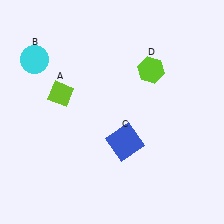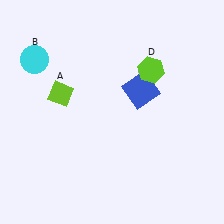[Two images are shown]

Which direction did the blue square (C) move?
The blue square (C) moved up.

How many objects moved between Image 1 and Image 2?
1 object moved between the two images.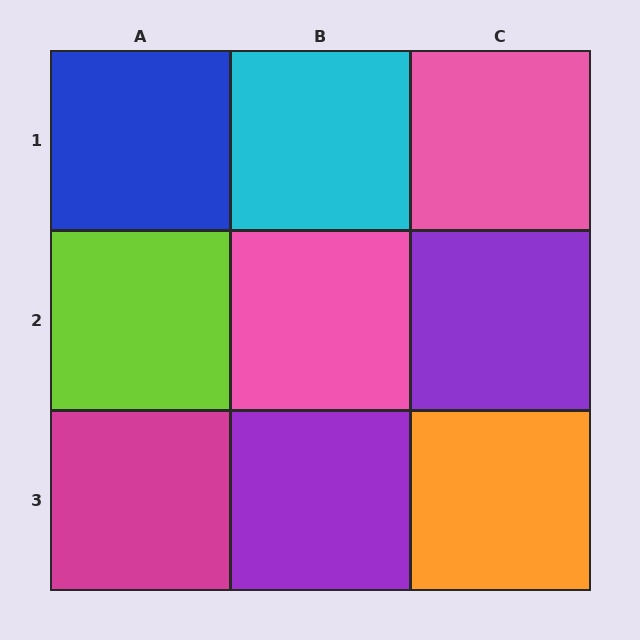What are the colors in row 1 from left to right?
Blue, cyan, pink.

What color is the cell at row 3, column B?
Purple.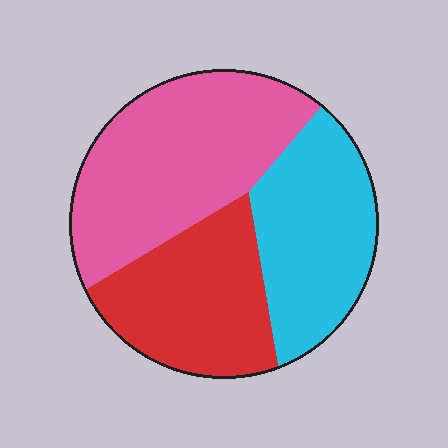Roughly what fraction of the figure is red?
Red covers 29% of the figure.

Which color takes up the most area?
Pink, at roughly 40%.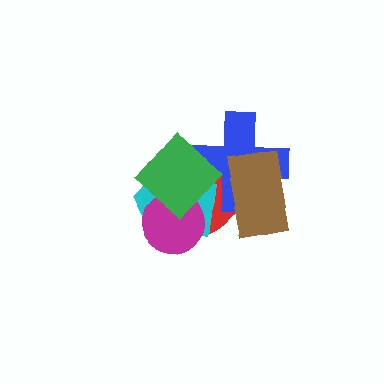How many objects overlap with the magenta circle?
3 objects overlap with the magenta circle.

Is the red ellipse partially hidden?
Yes, it is partially covered by another shape.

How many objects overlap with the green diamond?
4 objects overlap with the green diamond.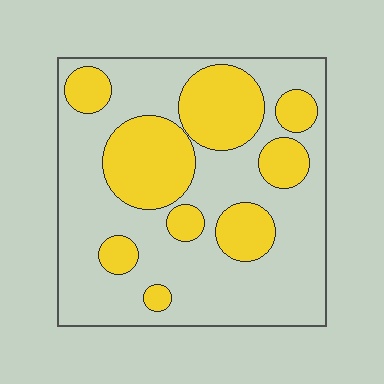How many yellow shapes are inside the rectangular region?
9.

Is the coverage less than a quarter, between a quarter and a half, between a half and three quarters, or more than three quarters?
Between a quarter and a half.